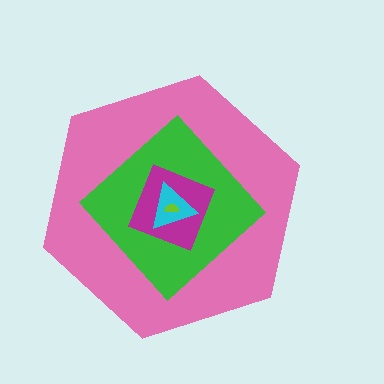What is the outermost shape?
The pink hexagon.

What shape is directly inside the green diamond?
The magenta square.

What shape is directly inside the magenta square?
The cyan triangle.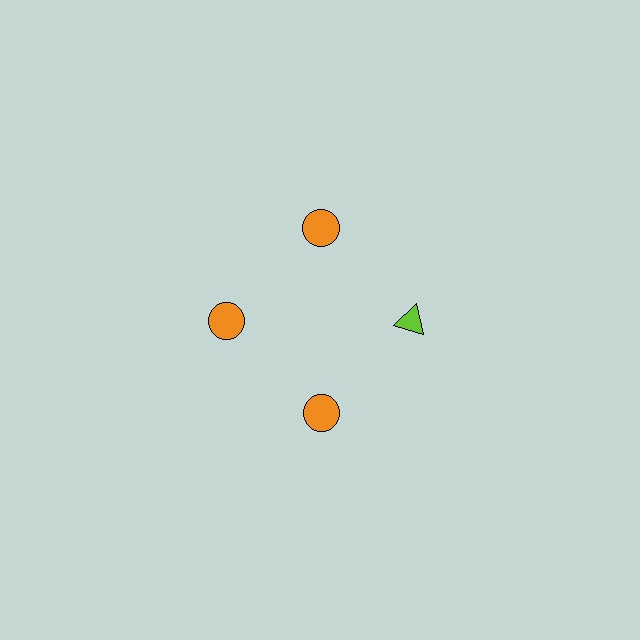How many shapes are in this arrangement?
There are 4 shapes arranged in a ring pattern.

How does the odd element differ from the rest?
It differs in both color (lime instead of orange) and shape (triangle instead of circle).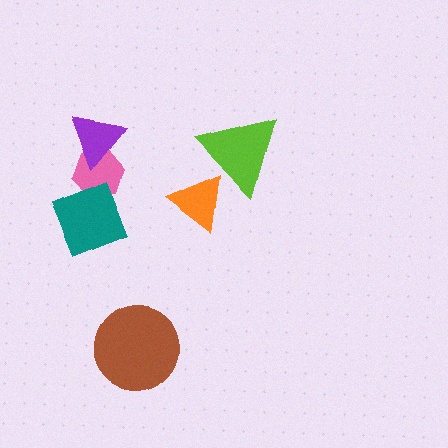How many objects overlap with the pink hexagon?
2 objects overlap with the pink hexagon.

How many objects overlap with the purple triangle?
1 object overlaps with the purple triangle.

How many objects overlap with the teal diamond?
1 object overlaps with the teal diamond.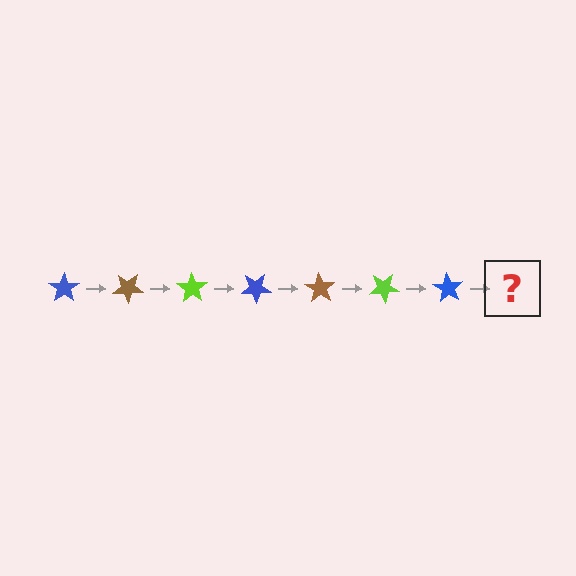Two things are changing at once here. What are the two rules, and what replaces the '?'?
The two rules are that it rotates 35 degrees each step and the color cycles through blue, brown, and lime. The '?' should be a brown star, rotated 245 degrees from the start.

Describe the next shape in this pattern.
It should be a brown star, rotated 245 degrees from the start.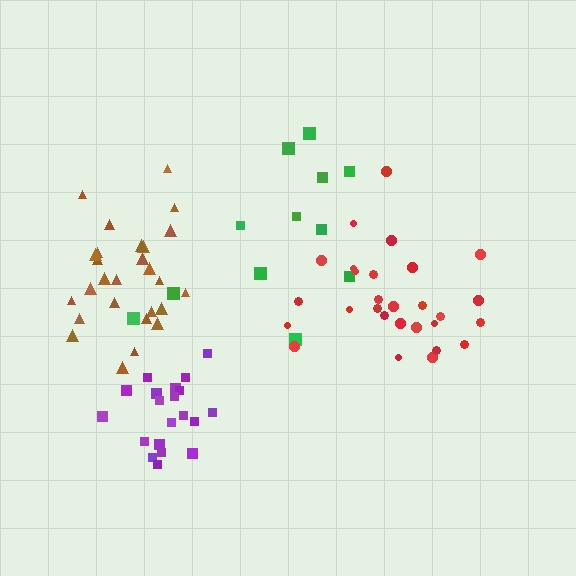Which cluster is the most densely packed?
Purple.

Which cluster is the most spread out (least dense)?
Green.